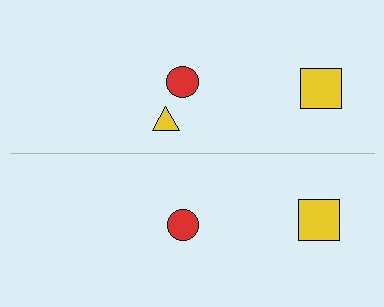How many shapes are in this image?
There are 5 shapes in this image.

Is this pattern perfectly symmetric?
No, the pattern is not perfectly symmetric. A yellow triangle is missing from the bottom side.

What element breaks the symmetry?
A yellow triangle is missing from the bottom side.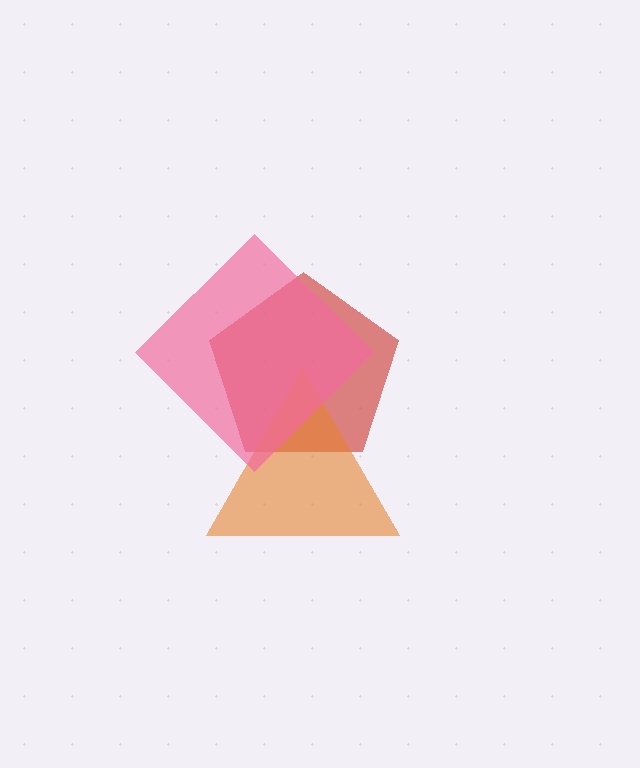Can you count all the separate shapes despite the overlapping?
Yes, there are 3 separate shapes.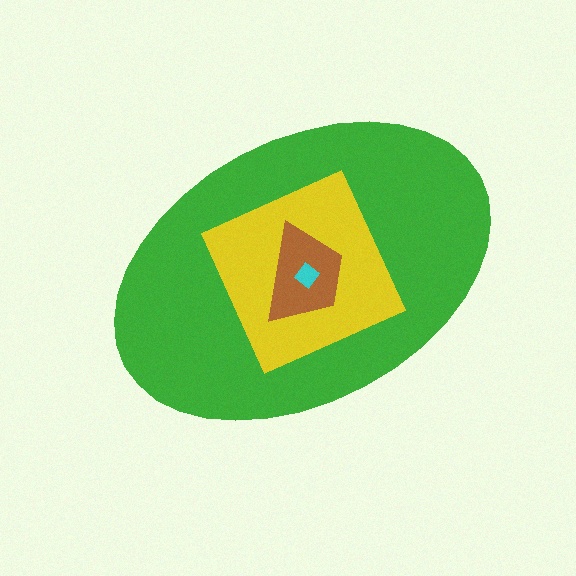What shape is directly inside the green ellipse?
The yellow square.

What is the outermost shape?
The green ellipse.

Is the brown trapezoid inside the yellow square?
Yes.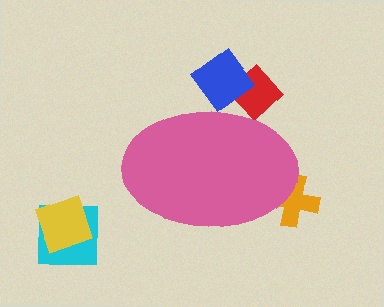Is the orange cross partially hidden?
Yes, the orange cross is partially hidden behind the pink ellipse.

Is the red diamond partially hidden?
Yes, the red diamond is partially hidden behind the pink ellipse.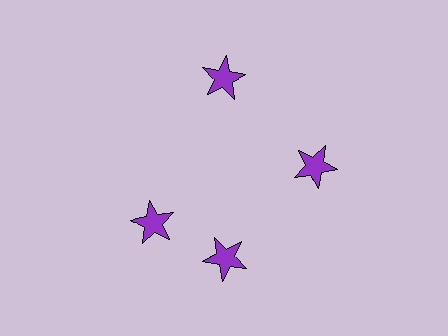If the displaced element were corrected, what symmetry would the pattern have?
It would have 4-fold rotational symmetry — the pattern would map onto itself every 90 degrees.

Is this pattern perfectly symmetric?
No. The 4 purple stars are arranged in a ring, but one element near the 9 o'clock position is rotated out of alignment along the ring, breaking the 4-fold rotational symmetry.